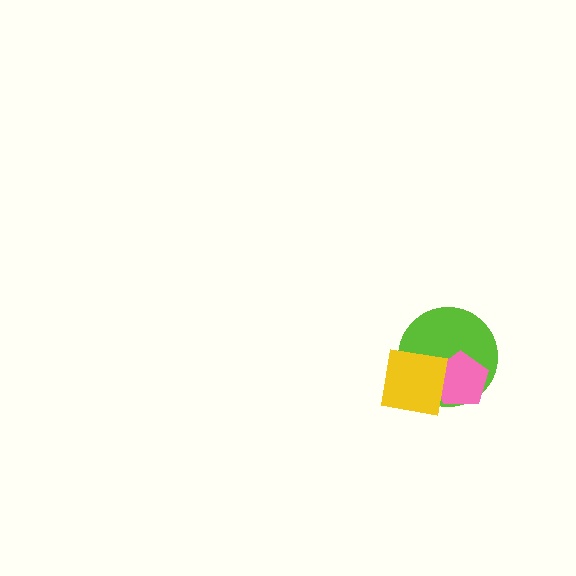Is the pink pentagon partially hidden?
Yes, it is partially covered by another shape.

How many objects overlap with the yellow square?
2 objects overlap with the yellow square.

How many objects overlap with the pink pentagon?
2 objects overlap with the pink pentagon.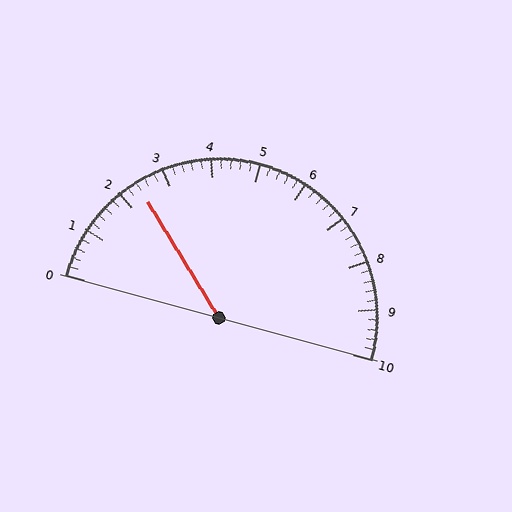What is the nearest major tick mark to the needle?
The nearest major tick mark is 2.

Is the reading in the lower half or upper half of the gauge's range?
The reading is in the lower half of the range (0 to 10).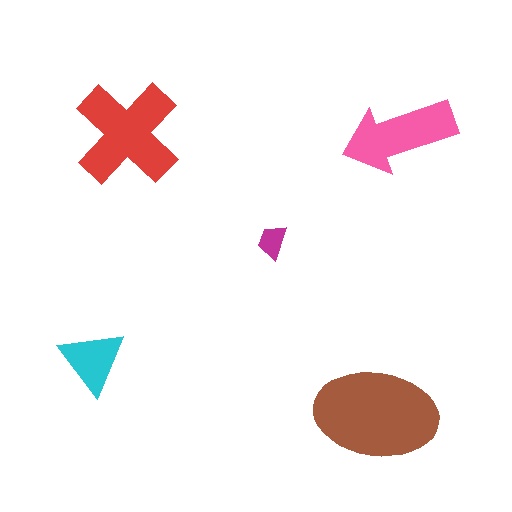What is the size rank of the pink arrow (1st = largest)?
3rd.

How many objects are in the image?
There are 5 objects in the image.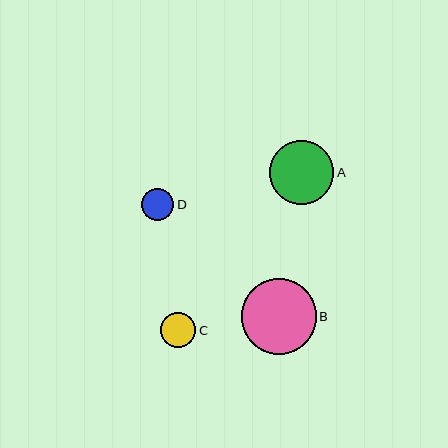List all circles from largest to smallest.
From largest to smallest: B, A, C, D.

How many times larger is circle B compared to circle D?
Circle B is approximately 2.4 times the size of circle D.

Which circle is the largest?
Circle B is the largest with a size of approximately 75 pixels.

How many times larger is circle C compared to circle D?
Circle C is approximately 1.1 times the size of circle D.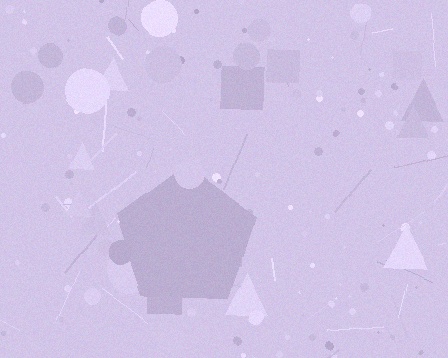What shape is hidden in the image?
A pentagon is hidden in the image.